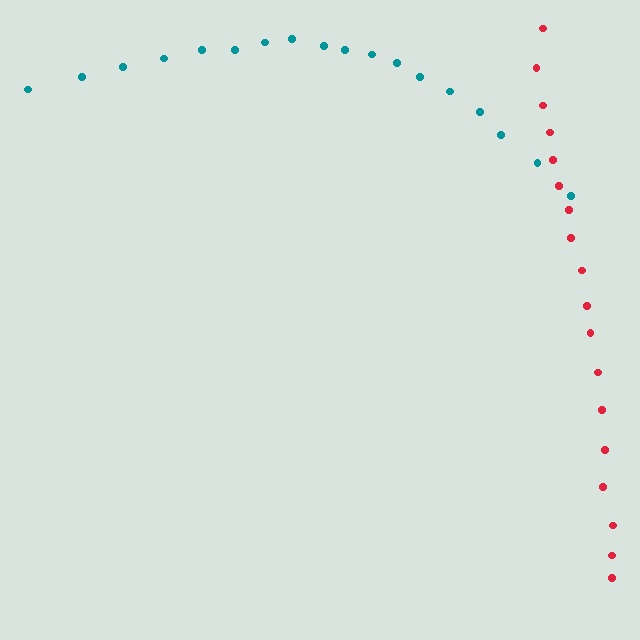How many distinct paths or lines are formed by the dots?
There are 2 distinct paths.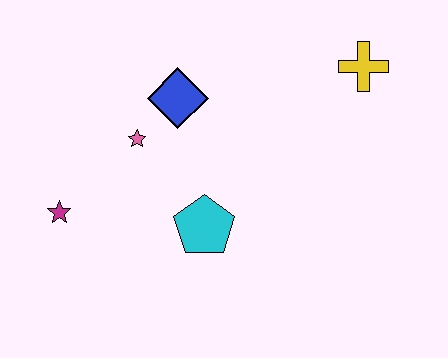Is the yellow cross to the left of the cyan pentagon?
No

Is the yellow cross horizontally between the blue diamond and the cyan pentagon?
No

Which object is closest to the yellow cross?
The blue diamond is closest to the yellow cross.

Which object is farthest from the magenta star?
The yellow cross is farthest from the magenta star.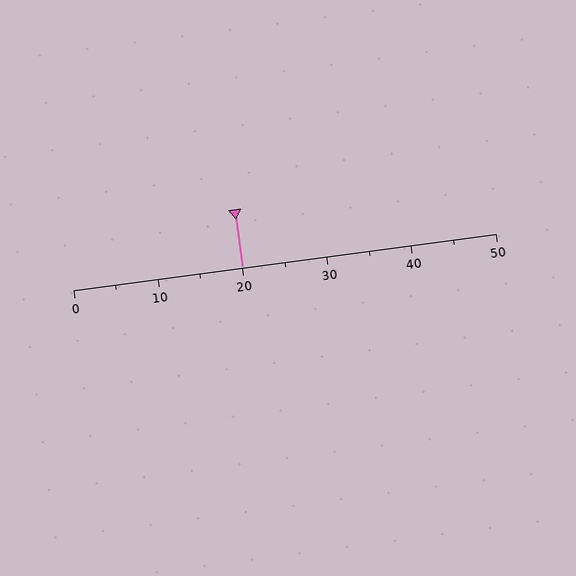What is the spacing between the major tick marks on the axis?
The major ticks are spaced 10 apart.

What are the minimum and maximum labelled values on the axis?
The axis runs from 0 to 50.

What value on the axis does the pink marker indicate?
The marker indicates approximately 20.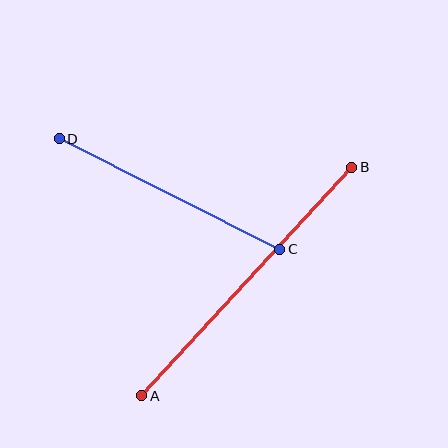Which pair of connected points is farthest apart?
Points A and B are farthest apart.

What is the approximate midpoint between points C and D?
The midpoint is at approximately (170, 194) pixels.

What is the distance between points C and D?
The distance is approximately 247 pixels.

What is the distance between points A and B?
The distance is approximately 311 pixels.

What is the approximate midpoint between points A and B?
The midpoint is at approximately (247, 282) pixels.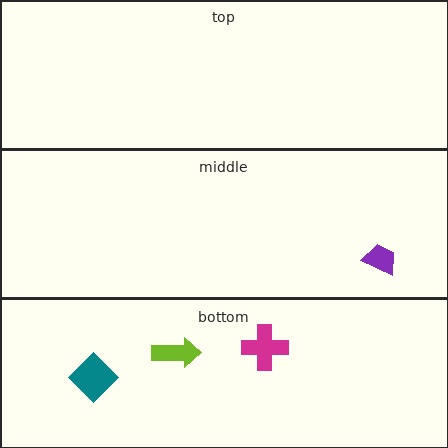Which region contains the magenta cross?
The bottom region.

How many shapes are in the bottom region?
3.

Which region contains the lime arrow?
The bottom region.